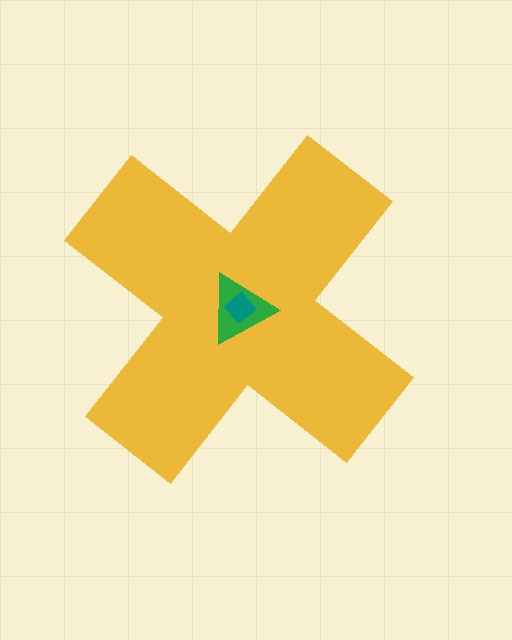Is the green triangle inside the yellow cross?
Yes.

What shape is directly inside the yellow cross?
The green triangle.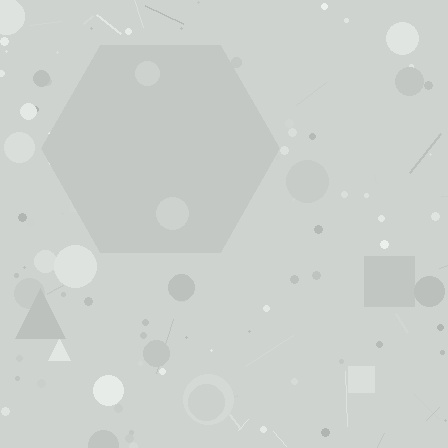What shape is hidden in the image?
A hexagon is hidden in the image.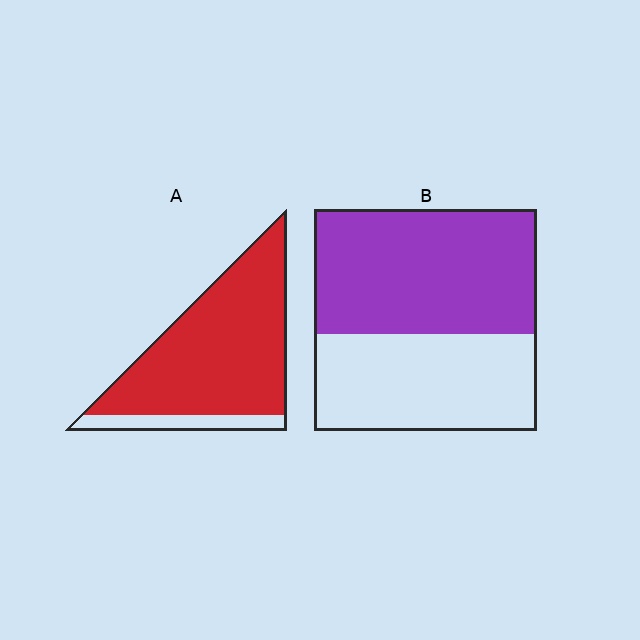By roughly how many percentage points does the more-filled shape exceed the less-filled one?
By roughly 30 percentage points (A over B).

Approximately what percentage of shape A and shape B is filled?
A is approximately 85% and B is approximately 55%.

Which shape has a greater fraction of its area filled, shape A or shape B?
Shape A.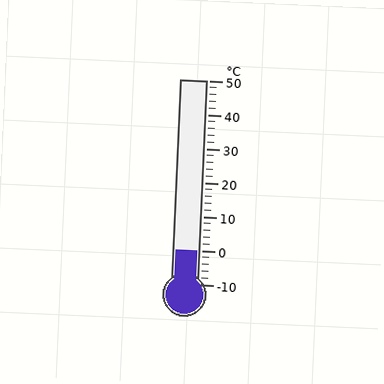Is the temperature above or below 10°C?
The temperature is below 10°C.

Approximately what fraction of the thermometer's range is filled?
The thermometer is filled to approximately 15% of its range.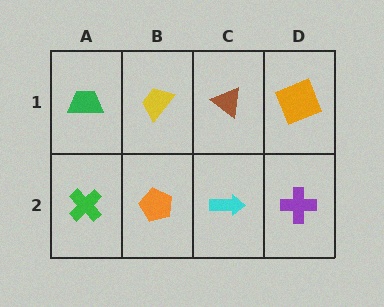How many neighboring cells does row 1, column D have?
2.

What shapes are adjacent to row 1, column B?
An orange pentagon (row 2, column B), a green trapezoid (row 1, column A), a brown triangle (row 1, column C).